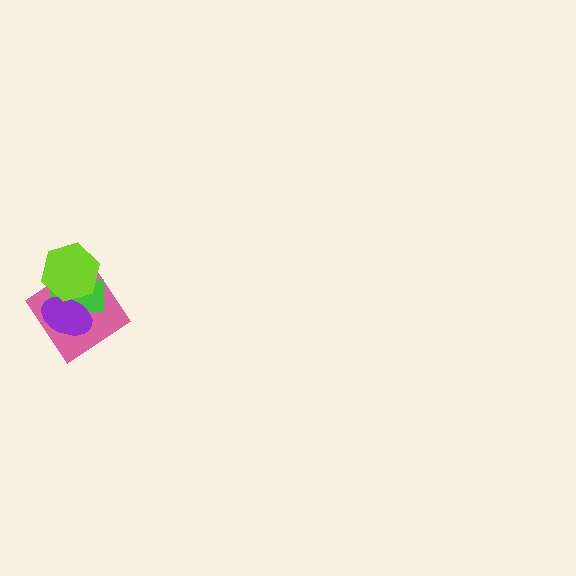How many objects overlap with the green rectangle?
3 objects overlap with the green rectangle.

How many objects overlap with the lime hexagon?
3 objects overlap with the lime hexagon.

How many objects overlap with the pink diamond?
3 objects overlap with the pink diamond.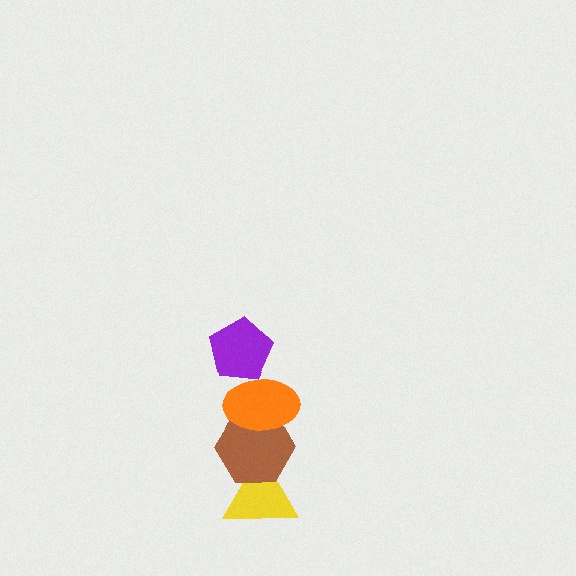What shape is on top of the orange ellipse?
The purple pentagon is on top of the orange ellipse.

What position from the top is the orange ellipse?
The orange ellipse is 2nd from the top.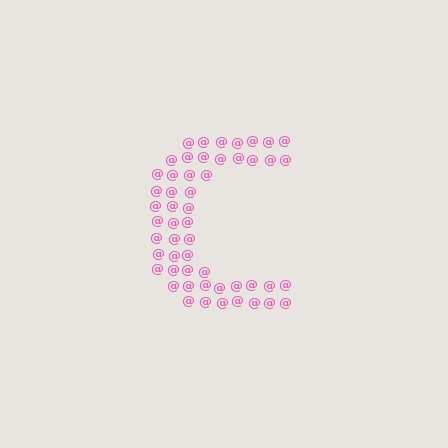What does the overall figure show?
The overall figure shows the letter C.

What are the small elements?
The small elements are at signs.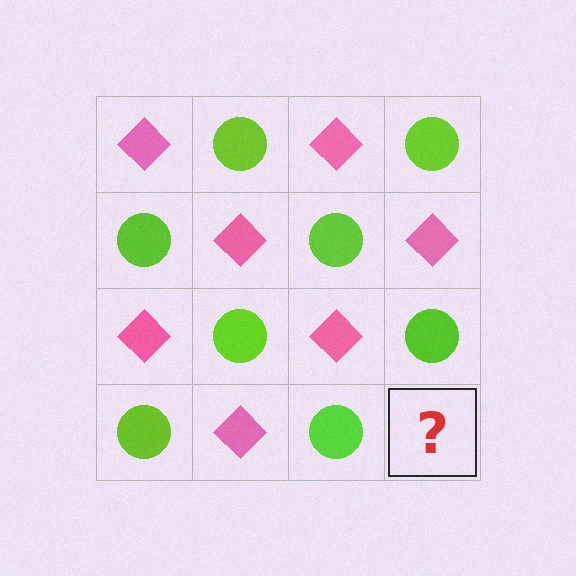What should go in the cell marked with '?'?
The missing cell should contain a pink diamond.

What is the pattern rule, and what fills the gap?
The rule is that it alternates pink diamond and lime circle in a checkerboard pattern. The gap should be filled with a pink diamond.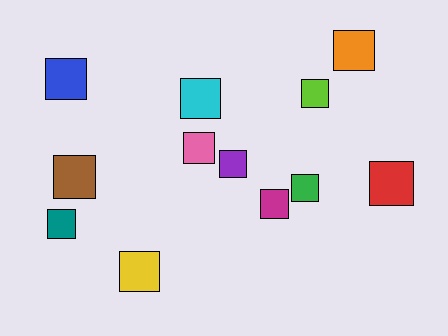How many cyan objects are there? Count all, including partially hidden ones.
There is 1 cyan object.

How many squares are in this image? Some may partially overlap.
There are 12 squares.